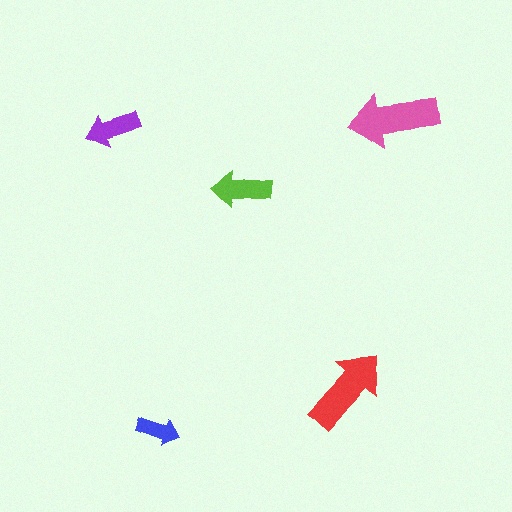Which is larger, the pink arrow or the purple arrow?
The pink one.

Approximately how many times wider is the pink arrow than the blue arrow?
About 2 times wider.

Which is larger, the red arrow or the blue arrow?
The red one.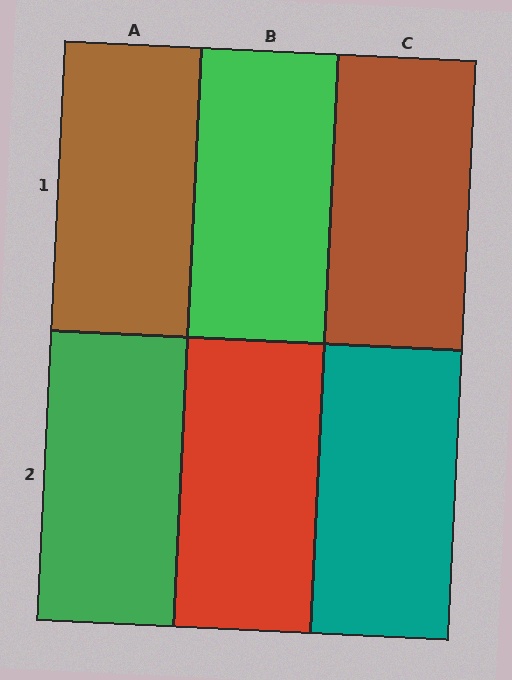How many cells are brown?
2 cells are brown.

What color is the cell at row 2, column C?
Teal.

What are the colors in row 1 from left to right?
Brown, green, brown.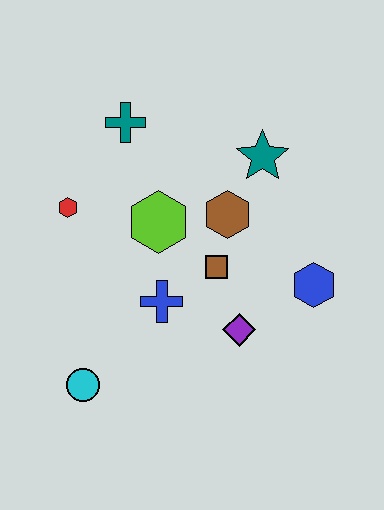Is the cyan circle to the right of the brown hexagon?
No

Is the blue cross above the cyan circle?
Yes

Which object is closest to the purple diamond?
The brown square is closest to the purple diamond.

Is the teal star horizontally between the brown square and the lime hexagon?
No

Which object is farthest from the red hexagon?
The blue hexagon is farthest from the red hexagon.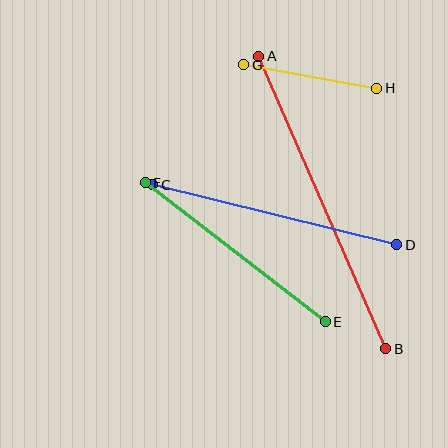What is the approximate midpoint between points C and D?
The midpoint is at approximately (275, 215) pixels.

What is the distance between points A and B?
The distance is approximately 319 pixels.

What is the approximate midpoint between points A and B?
The midpoint is at approximately (322, 202) pixels.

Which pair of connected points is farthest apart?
Points A and B are farthest apart.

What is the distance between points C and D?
The distance is approximately 251 pixels.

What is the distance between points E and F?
The distance is approximately 227 pixels.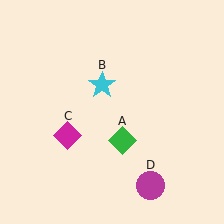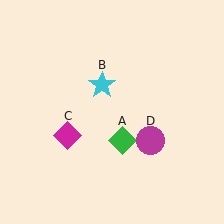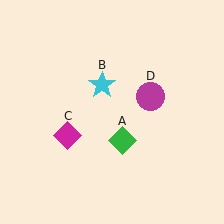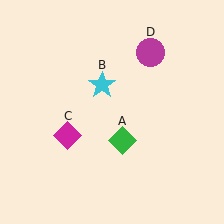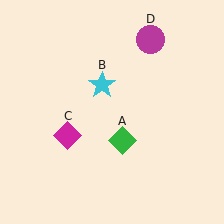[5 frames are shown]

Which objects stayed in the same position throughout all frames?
Green diamond (object A) and cyan star (object B) and magenta diamond (object C) remained stationary.